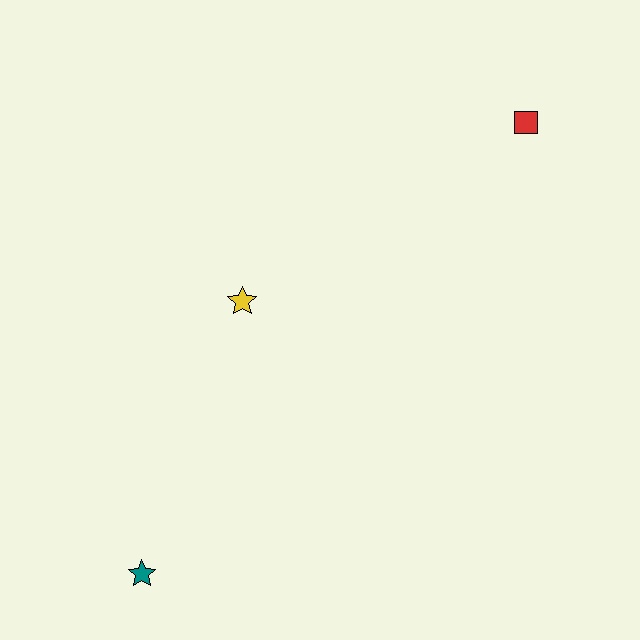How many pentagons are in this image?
There are no pentagons.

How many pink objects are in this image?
There are no pink objects.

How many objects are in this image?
There are 3 objects.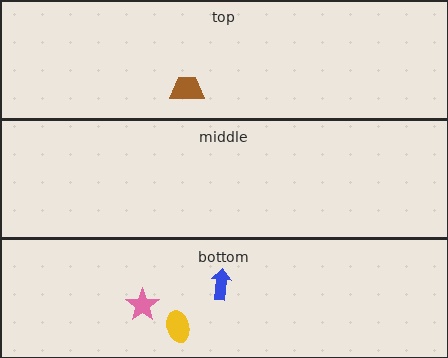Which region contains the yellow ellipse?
The bottom region.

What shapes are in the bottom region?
The yellow ellipse, the pink star, the blue arrow.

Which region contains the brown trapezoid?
The top region.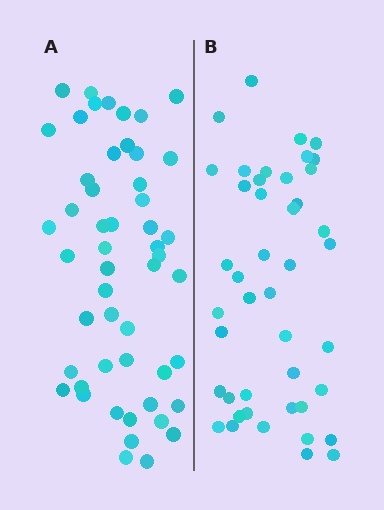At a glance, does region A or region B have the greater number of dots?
Region A (the left region) has more dots.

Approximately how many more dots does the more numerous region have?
Region A has roughly 8 or so more dots than region B.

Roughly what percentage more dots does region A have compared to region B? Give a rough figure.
About 15% more.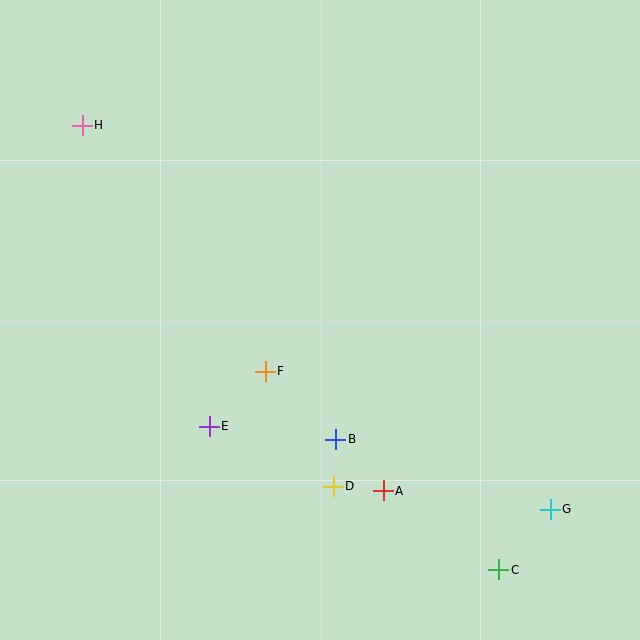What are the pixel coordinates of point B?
Point B is at (336, 439).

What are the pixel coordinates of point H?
Point H is at (82, 125).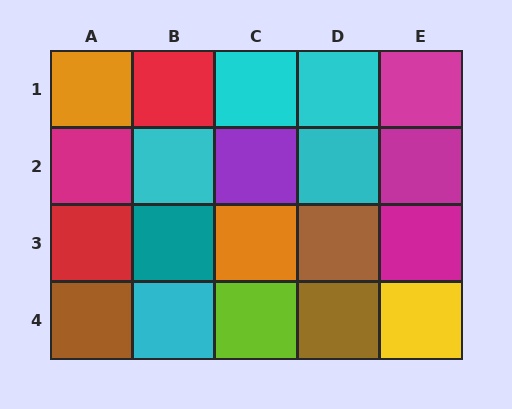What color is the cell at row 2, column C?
Purple.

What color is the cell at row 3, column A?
Red.